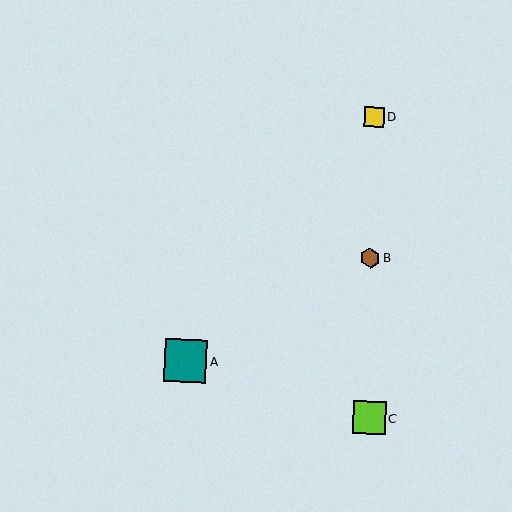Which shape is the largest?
The teal square (labeled A) is the largest.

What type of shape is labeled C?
Shape C is a lime square.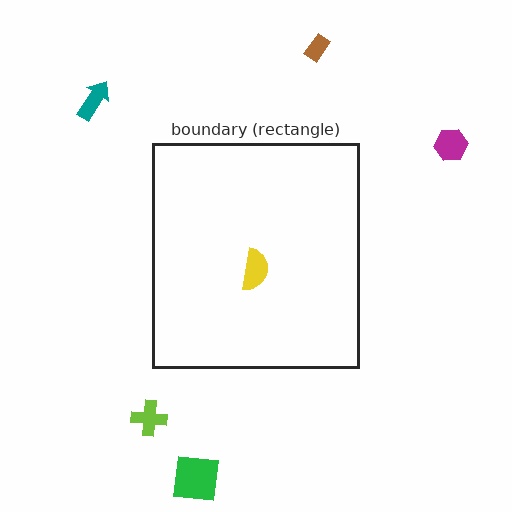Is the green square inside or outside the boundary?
Outside.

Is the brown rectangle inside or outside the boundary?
Outside.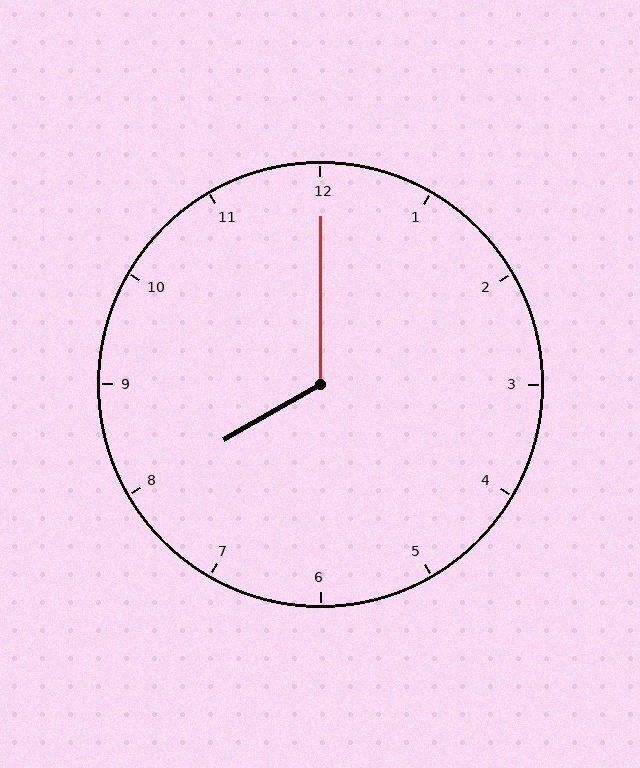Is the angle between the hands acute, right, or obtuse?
It is obtuse.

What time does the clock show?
8:00.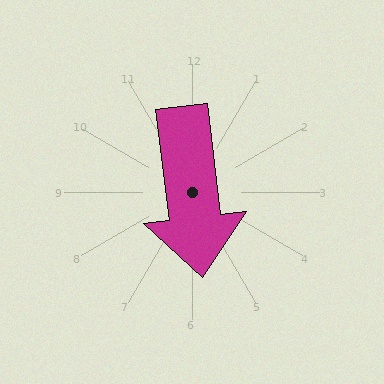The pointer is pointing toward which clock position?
Roughly 6 o'clock.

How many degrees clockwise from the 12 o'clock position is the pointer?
Approximately 173 degrees.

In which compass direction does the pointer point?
South.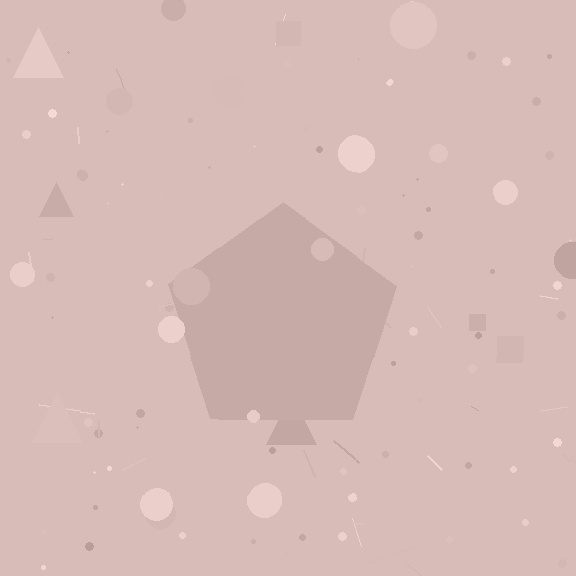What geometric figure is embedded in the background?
A pentagon is embedded in the background.